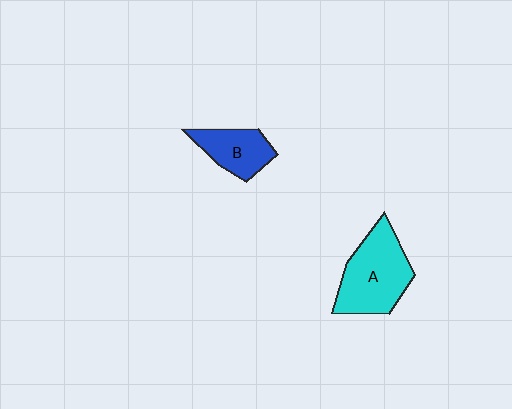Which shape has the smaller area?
Shape B (blue).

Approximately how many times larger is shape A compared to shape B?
Approximately 1.7 times.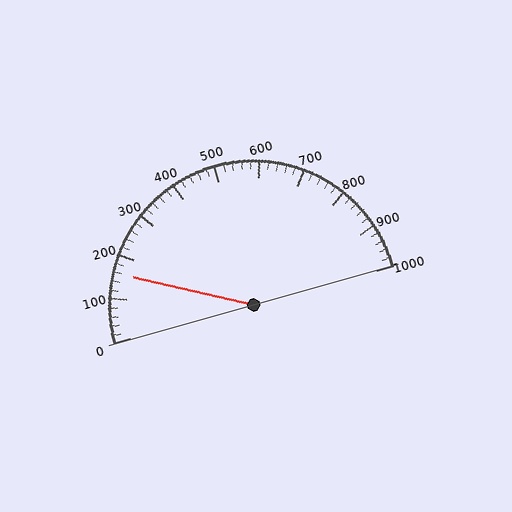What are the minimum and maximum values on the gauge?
The gauge ranges from 0 to 1000.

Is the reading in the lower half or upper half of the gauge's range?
The reading is in the lower half of the range (0 to 1000).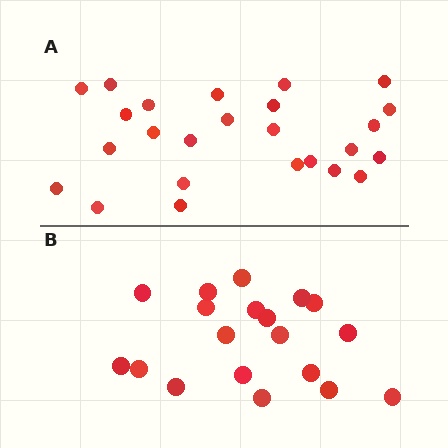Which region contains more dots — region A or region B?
Region A (the top region) has more dots.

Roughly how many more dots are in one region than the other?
Region A has about 6 more dots than region B.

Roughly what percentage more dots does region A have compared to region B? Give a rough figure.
About 30% more.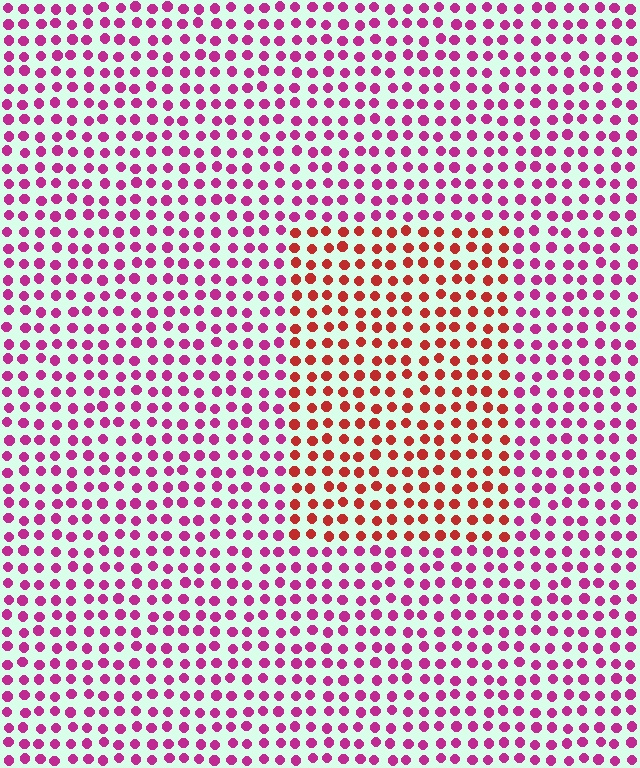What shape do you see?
I see a rectangle.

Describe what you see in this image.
The image is filled with small magenta elements in a uniform arrangement. A rectangle-shaped region is visible where the elements are tinted to a slightly different hue, forming a subtle color boundary.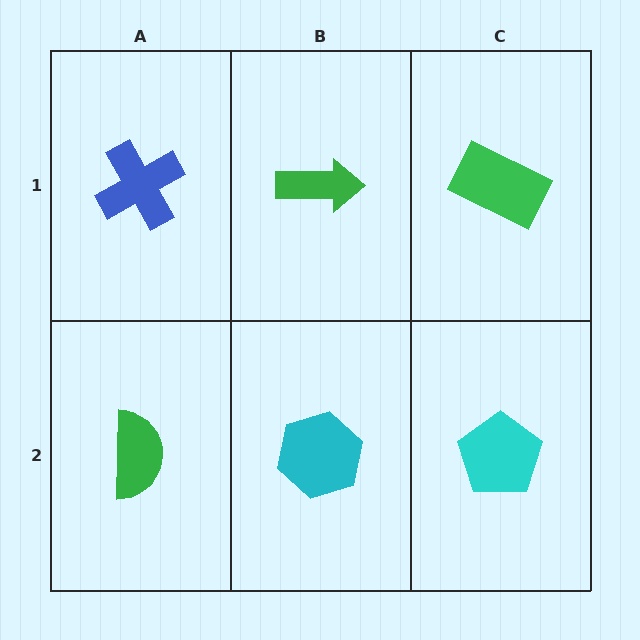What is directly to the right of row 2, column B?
A cyan pentagon.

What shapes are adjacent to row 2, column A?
A blue cross (row 1, column A), a cyan hexagon (row 2, column B).